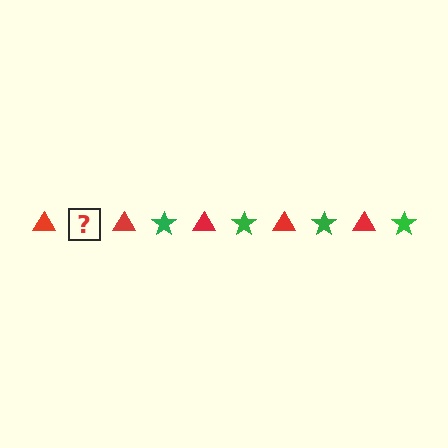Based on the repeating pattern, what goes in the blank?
The blank should be a green star.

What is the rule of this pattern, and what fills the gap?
The rule is that the pattern alternates between red triangle and green star. The gap should be filled with a green star.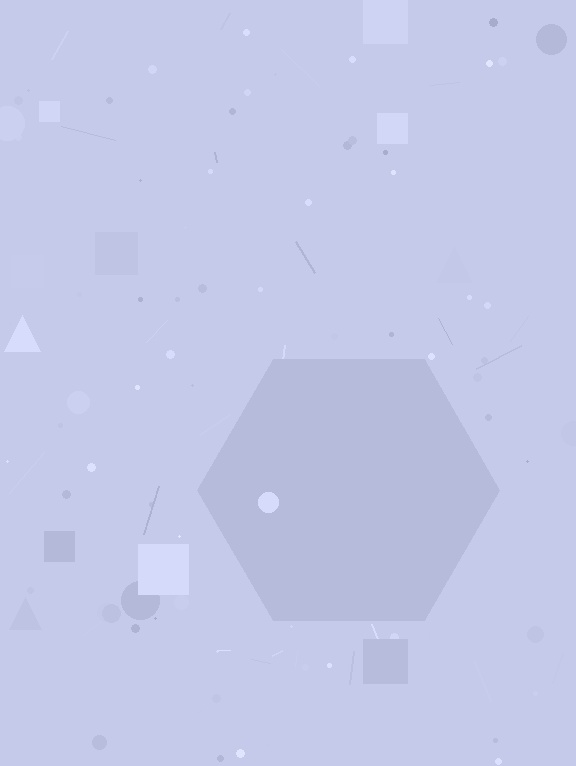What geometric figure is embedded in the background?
A hexagon is embedded in the background.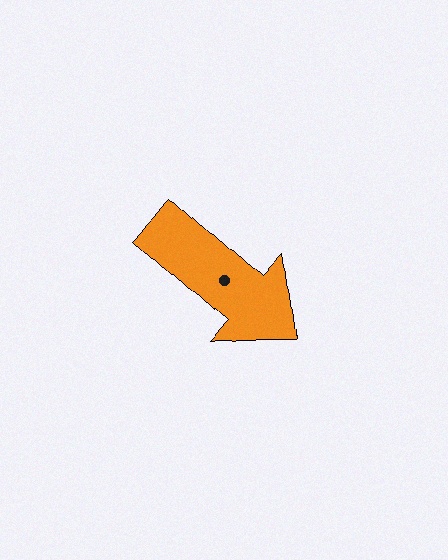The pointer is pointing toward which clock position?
Roughly 4 o'clock.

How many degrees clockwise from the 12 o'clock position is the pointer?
Approximately 132 degrees.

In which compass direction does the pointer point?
Southeast.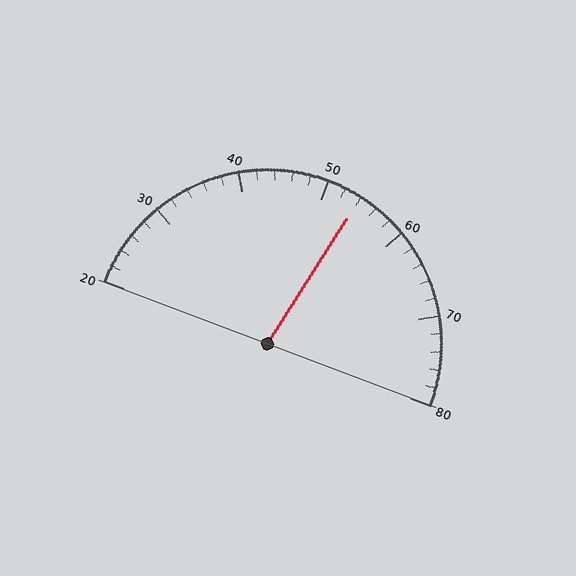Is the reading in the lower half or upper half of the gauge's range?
The reading is in the upper half of the range (20 to 80).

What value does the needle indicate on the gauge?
The needle indicates approximately 54.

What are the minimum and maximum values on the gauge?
The gauge ranges from 20 to 80.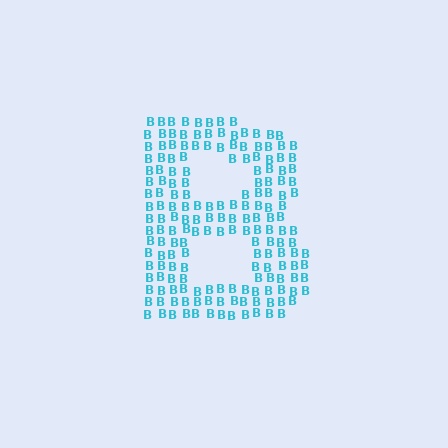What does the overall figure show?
The overall figure shows the letter B.